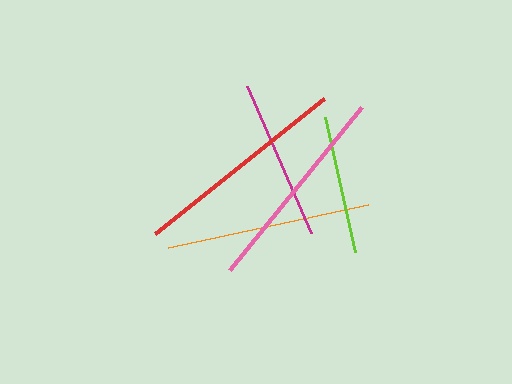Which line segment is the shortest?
The lime line is the shortest at approximately 139 pixels.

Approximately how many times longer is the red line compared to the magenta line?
The red line is approximately 1.4 times the length of the magenta line.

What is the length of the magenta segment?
The magenta segment is approximately 160 pixels long.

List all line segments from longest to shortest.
From longest to shortest: red, pink, orange, magenta, lime.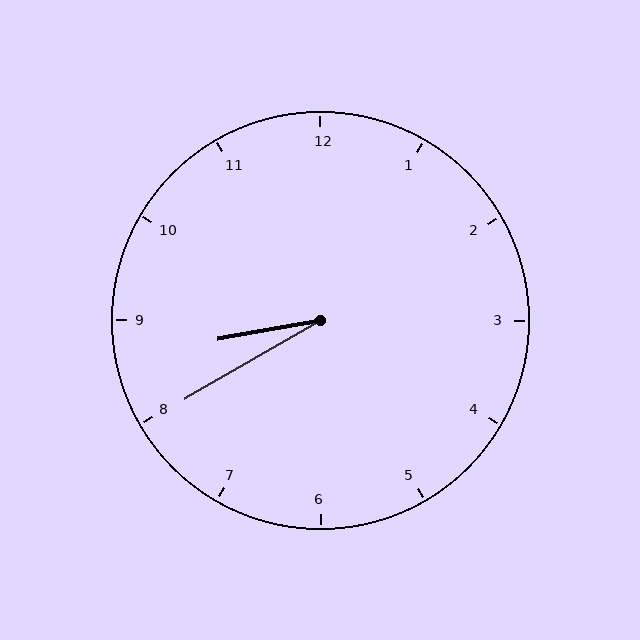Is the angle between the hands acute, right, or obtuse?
It is acute.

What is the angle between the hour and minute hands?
Approximately 20 degrees.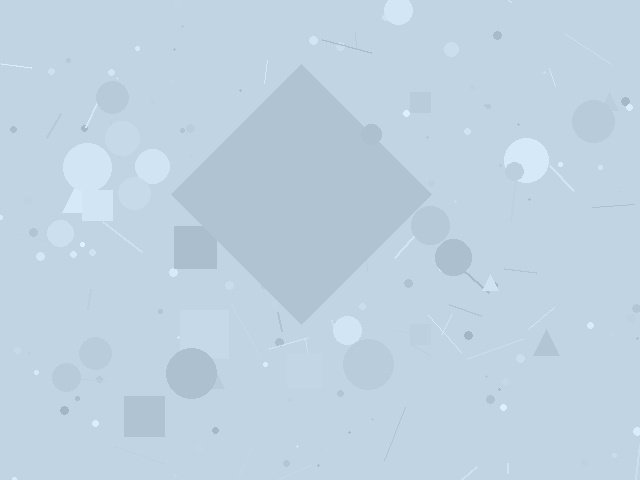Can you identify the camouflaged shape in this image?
The camouflaged shape is a diamond.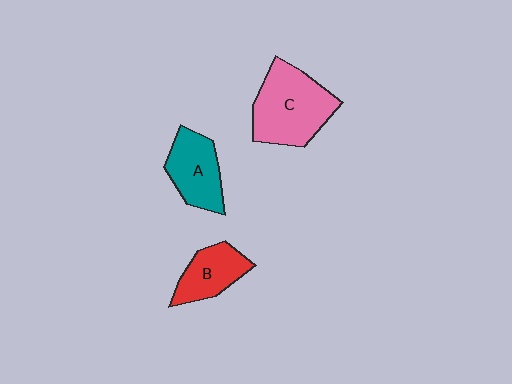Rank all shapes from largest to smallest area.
From largest to smallest: C (pink), A (teal), B (red).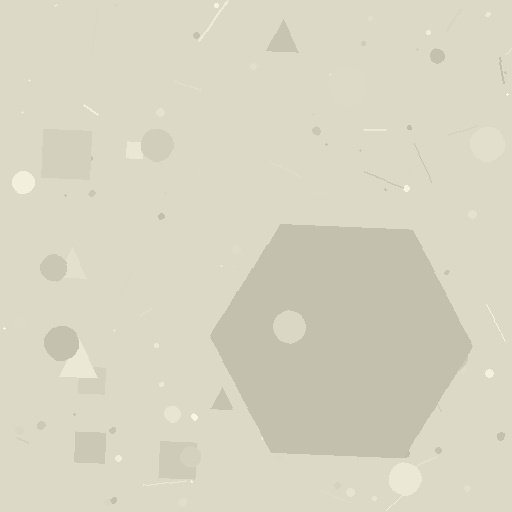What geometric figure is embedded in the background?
A hexagon is embedded in the background.